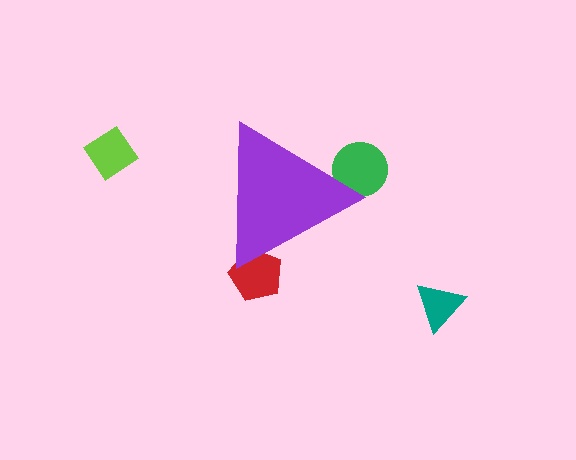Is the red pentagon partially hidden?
Yes, the red pentagon is partially hidden behind the purple triangle.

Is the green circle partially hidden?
Yes, the green circle is partially hidden behind the purple triangle.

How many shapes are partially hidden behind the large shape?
2 shapes are partially hidden.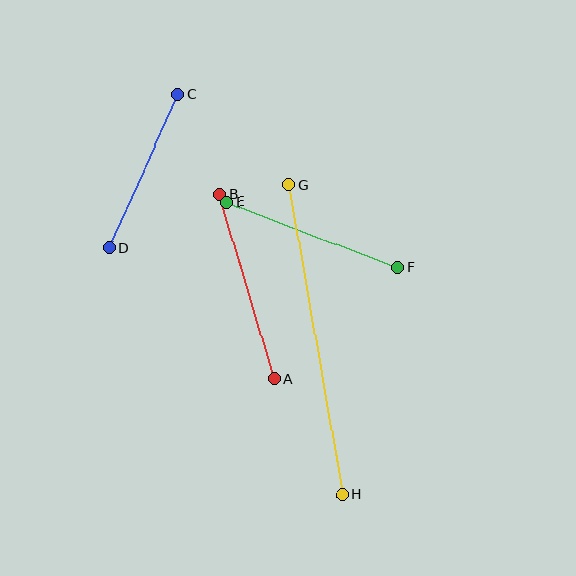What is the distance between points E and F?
The distance is approximately 183 pixels.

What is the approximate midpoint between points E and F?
The midpoint is at approximately (312, 234) pixels.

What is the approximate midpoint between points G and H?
The midpoint is at approximately (316, 340) pixels.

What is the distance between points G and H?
The distance is approximately 315 pixels.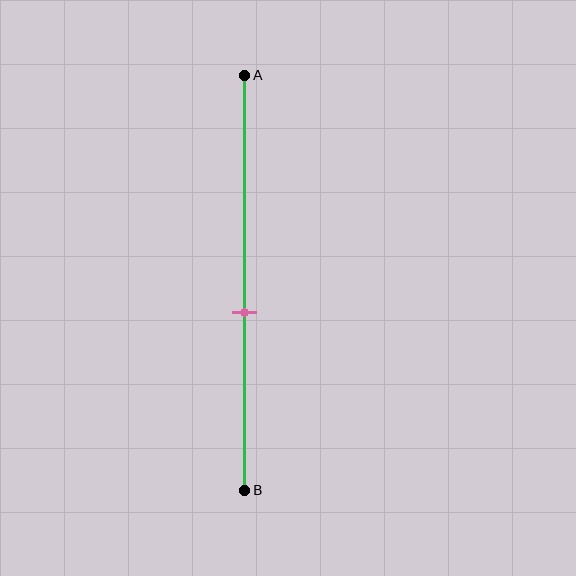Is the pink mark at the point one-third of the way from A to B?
No, the mark is at about 55% from A, not at the 33% one-third point.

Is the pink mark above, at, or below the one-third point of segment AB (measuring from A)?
The pink mark is below the one-third point of segment AB.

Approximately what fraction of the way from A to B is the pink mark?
The pink mark is approximately 55% of the way from A to B.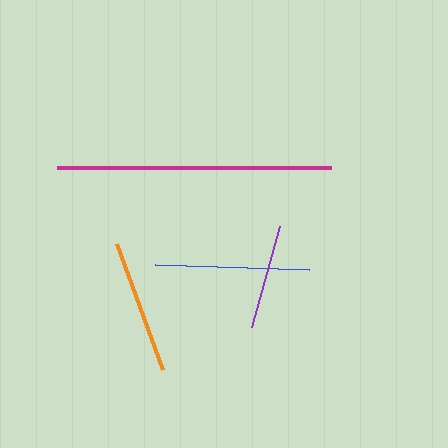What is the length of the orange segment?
The orange segment is approximately 135 pixels long.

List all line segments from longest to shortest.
From longest to shortest: magenta, blue, orange, purple.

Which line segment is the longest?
The magenta line is the longest at approximately 274 pixels.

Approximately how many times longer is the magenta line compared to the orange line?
The magenta line is approximately 2.0 times the length of the orange line.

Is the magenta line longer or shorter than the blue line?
The magenta line is longer than the blue line.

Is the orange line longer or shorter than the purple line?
The orange line is longer than the purple line.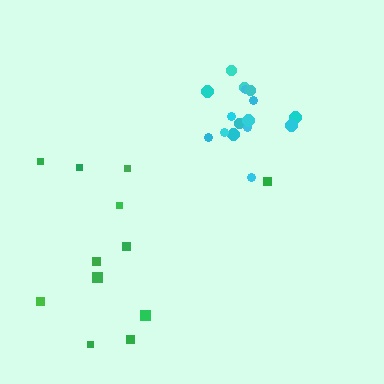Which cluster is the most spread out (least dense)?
Green.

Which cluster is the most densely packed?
Cyan.